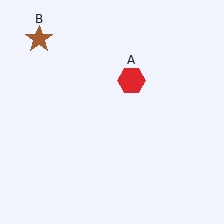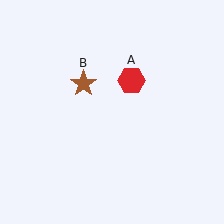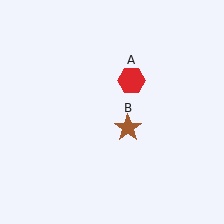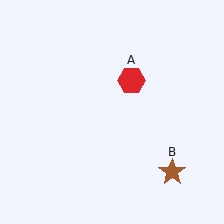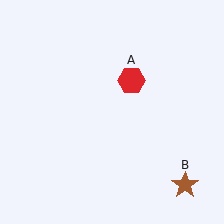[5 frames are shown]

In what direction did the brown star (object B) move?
The brown star (object B) moved down and to the right.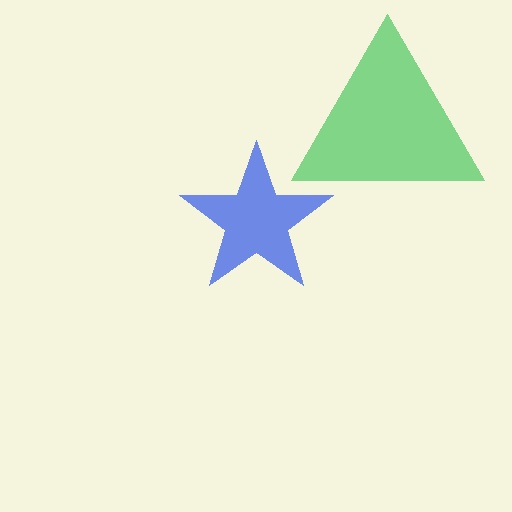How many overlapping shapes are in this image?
There are 2 overlapping shapes in the image.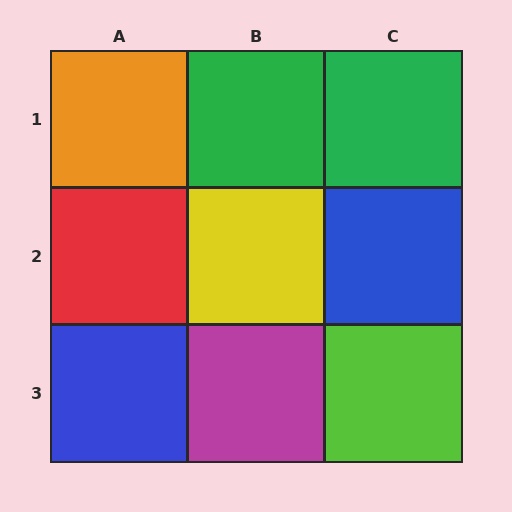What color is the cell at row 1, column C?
Green.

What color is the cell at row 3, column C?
Lime.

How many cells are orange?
1 cell is orange.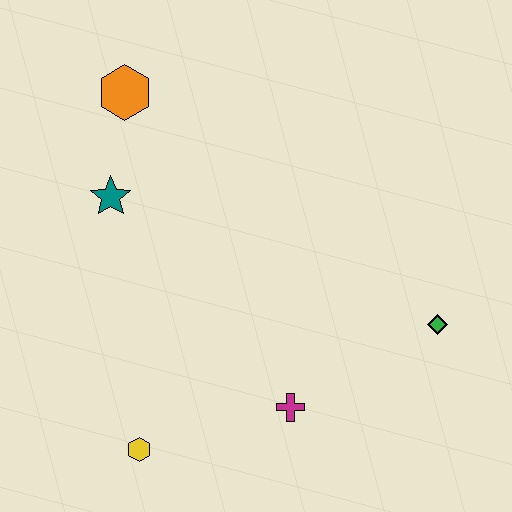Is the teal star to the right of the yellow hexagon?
No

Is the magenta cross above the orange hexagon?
No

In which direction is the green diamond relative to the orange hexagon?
The green diamond is to the right of the orange hexagon.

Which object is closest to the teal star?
The orange hexagon is closest to the teal star.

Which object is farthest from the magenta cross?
The orange hexagon is farthest from the magenta cross.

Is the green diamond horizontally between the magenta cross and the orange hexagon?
No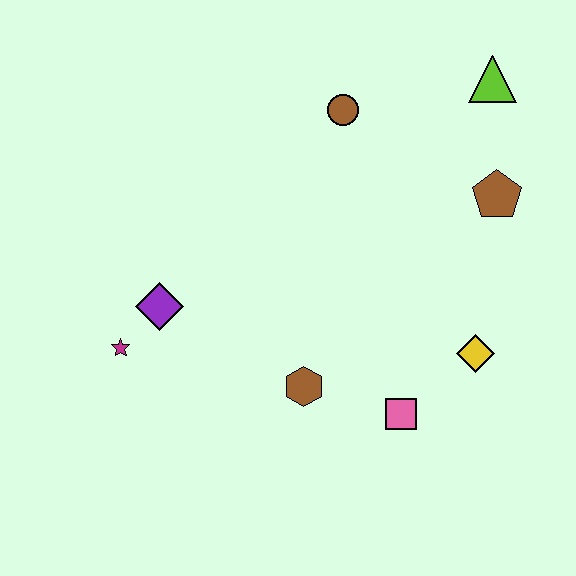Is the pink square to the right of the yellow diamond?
No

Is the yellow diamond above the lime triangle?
No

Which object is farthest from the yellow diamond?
The magenta star is farthest from the yellow diamond.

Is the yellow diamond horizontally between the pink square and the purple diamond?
No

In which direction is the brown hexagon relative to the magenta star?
The brown hexagon is to the right of the magenta star.